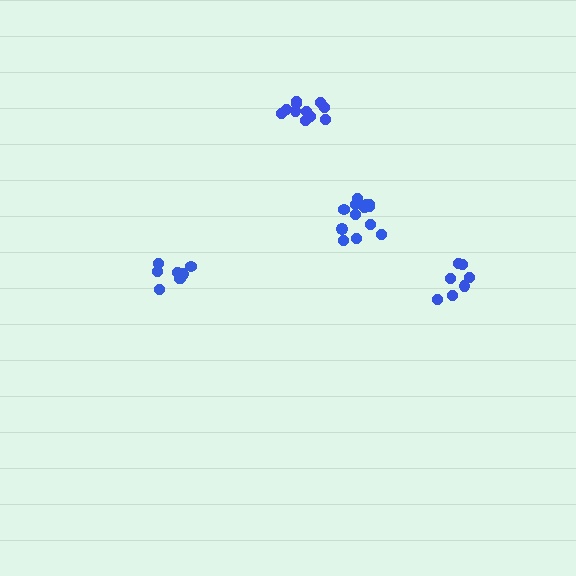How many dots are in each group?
Group 1: 13 dots, Group 2: 8 dots, Group 3: 11 dots, Group 4: 7 dots (39 total).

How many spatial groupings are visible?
There are 4 spatial groupings.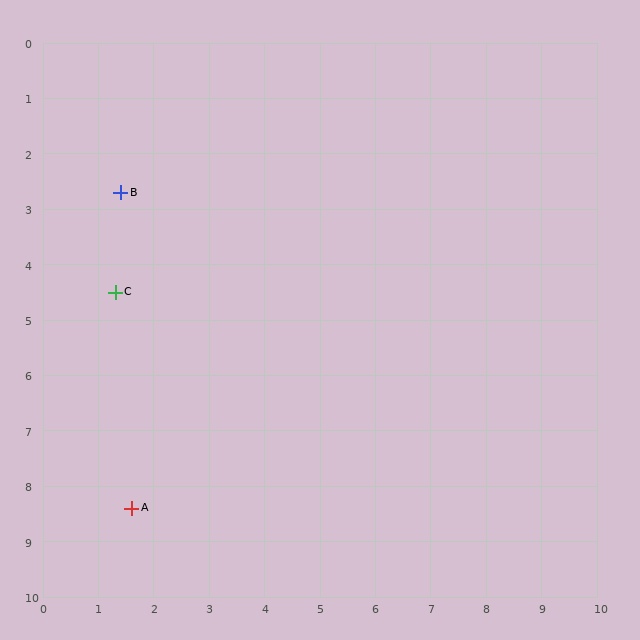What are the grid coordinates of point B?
Point B is at approximately (1.4, 2.7).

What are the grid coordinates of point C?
Point C is at approximately (1.3, 4.5).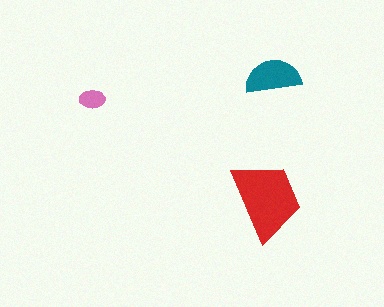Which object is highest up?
The teal semicircle is topmost.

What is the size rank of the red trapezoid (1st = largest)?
1st.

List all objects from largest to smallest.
The red trapezoid, the teal semicircle, the pink ellipse.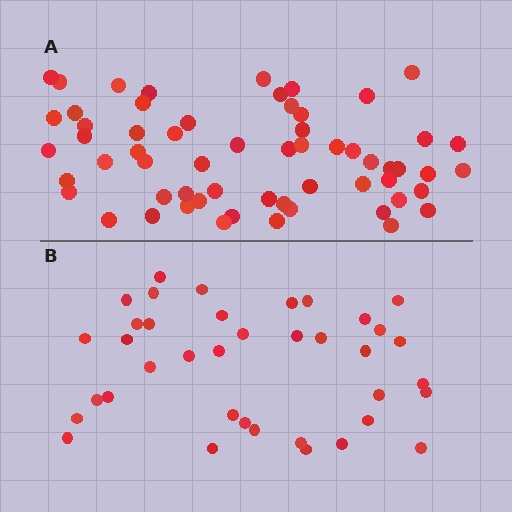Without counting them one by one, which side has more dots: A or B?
Region A (the top region) has more dots.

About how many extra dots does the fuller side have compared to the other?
Region A has approximately 20 more dots than region B.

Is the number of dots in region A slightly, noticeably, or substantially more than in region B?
Region A has substantially more. The ratio is roughly 1.6 to 1.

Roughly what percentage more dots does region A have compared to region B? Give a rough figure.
About 60% more.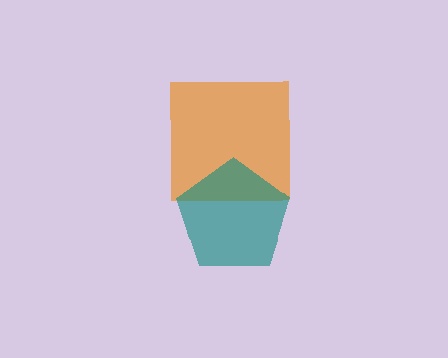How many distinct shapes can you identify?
There are 2 distinct shapes: an orange square, a teal pentagon.